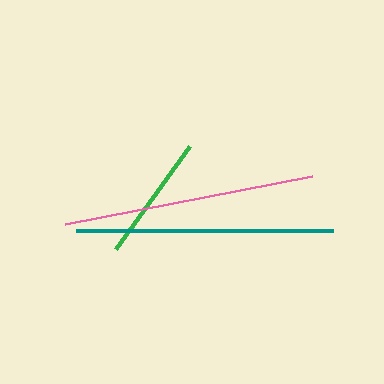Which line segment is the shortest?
The green line is the shortest at approximately 127 pixels.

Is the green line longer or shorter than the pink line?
The pink line is longer than the green line.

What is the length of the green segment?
The green segment is approximately 127 pixels long.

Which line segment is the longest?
The teal line is the longest at approximately 257 pixels.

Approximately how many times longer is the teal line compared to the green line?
The teal line is approximately 2.0 times the length of the green line.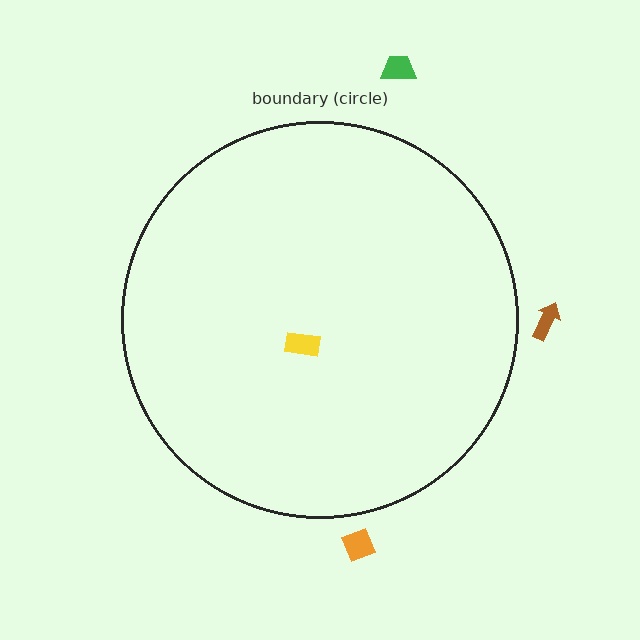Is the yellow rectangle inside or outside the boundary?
Inside.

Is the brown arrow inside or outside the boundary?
Outside.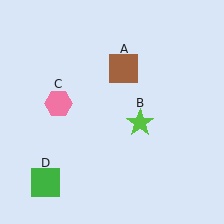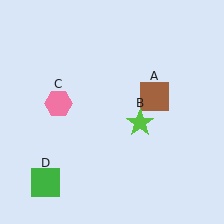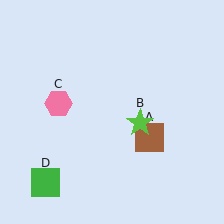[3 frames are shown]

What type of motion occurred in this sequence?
The brown square (object A) rotated clockwise around the center of the scene.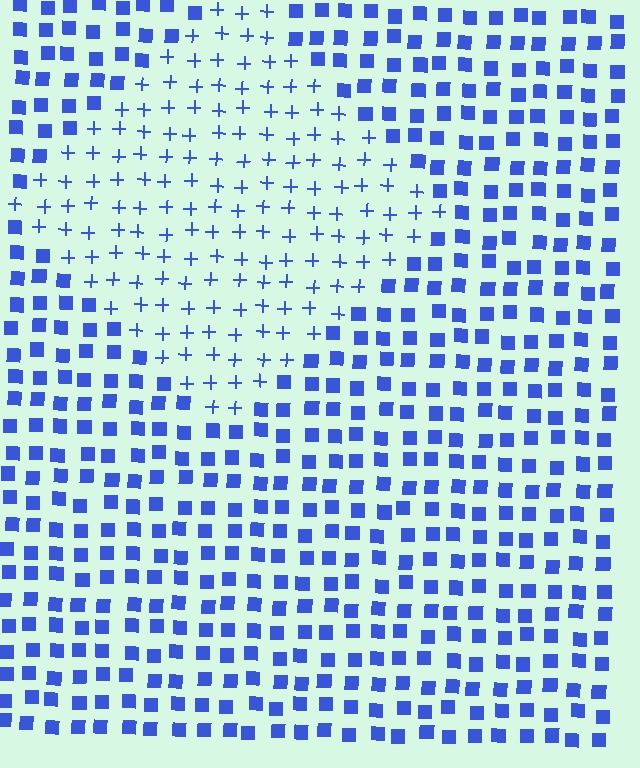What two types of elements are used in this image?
The image uses plus signs inside the diamond region and squares outside it.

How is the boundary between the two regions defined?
The boundary is defined by a change in element shape: plus signs inside vs. squares outside. All elements share the same color and spacing.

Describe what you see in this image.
The image is filled with small blue elements arranged in a uniform grid. A diamond-shaped region contains plus signs, while the surrounding area contains squares. The boundary is defined purely by the change in element shape.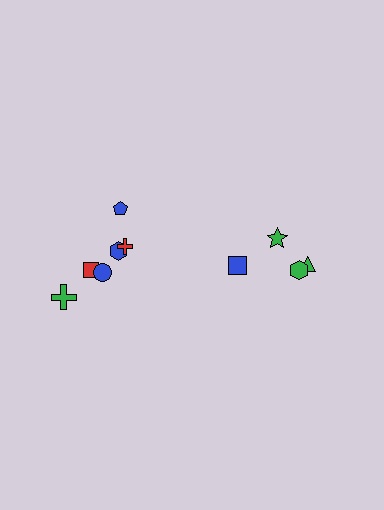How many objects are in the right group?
There are 4 objects.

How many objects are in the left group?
There are 6 objects.